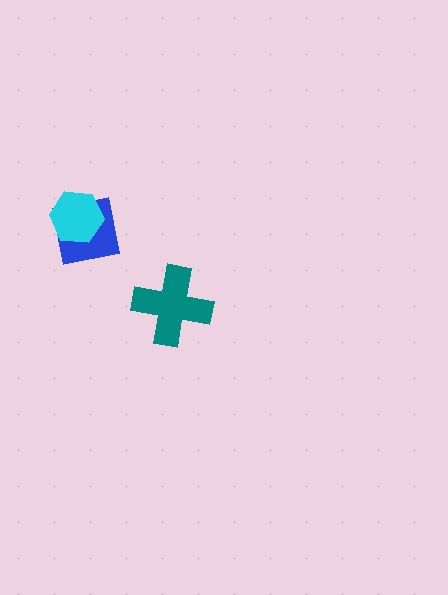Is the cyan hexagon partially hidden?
No, no other shape covers it.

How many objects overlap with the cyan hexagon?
1 object overlaps with the cyan hexagon.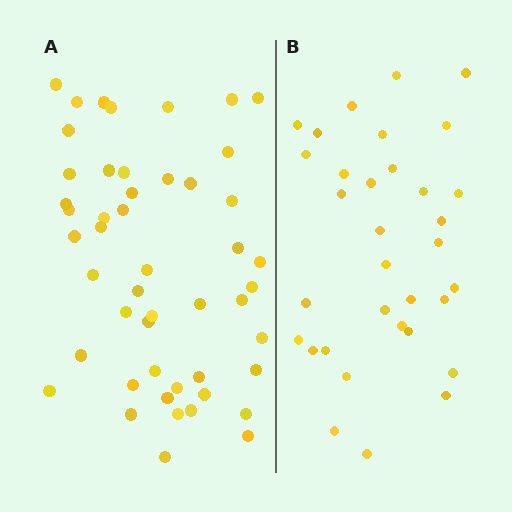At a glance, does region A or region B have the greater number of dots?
Region A (the left region) has more dots.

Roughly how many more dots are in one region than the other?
Region A has approximately 15 more dots than region B.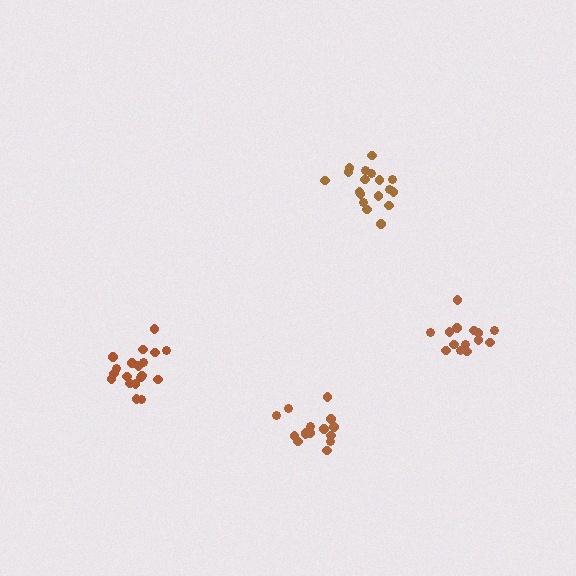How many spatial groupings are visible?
There are 4 spatial groupings.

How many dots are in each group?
Group 1: 19 dots, Group 2: 14 dots, Group 3: 15 dots, Group 4: 18 dots (66 total).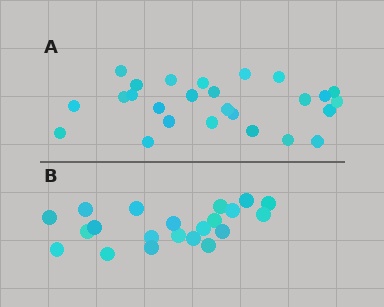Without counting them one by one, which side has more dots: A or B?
Region A (the top region) has more dots.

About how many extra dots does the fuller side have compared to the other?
Region A has about 5 more dots than region B.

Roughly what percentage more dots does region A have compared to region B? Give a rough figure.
About 25% more.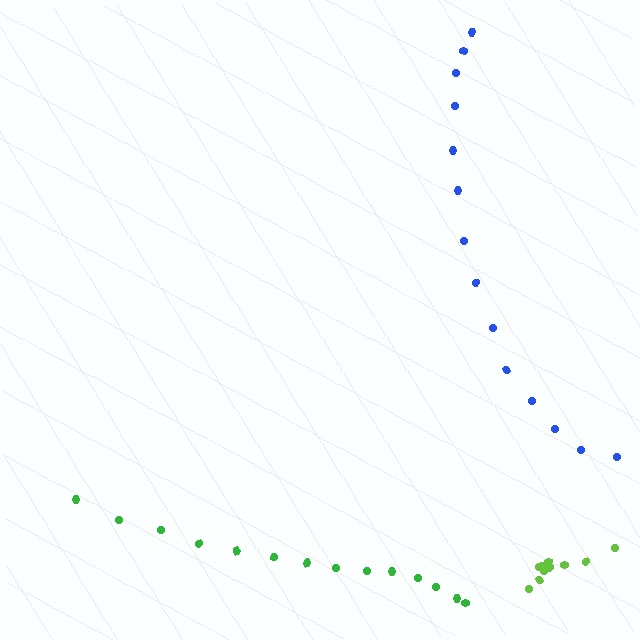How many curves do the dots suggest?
There are 3 distinct paths.